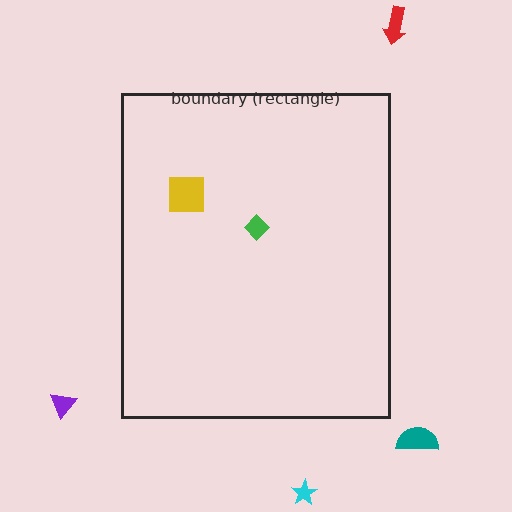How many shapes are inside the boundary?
2 inside, 4 outside.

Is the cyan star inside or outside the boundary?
Outside.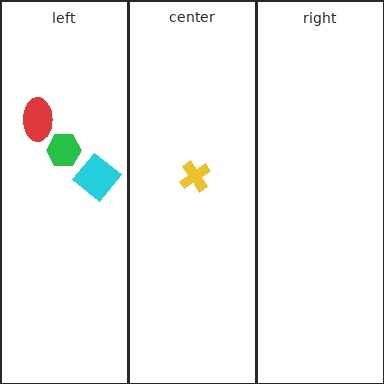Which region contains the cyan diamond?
The left region.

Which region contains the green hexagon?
The left region.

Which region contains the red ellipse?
The left region.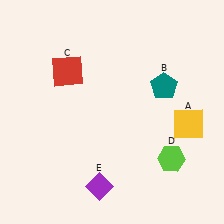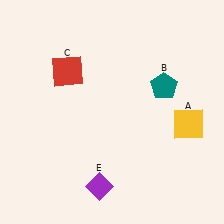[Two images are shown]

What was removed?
The lime hexagon (D) was removed in Image 2.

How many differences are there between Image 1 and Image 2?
There is 1 difference between the two images.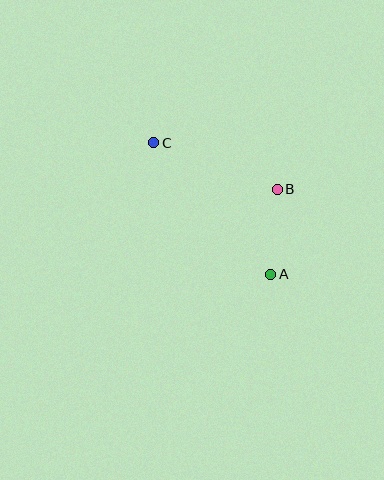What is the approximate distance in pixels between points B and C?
The distance between B and C is approximately 132 pixels.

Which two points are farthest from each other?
Points A and C are farthest from each other.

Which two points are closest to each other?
Points A and B are closest to each other.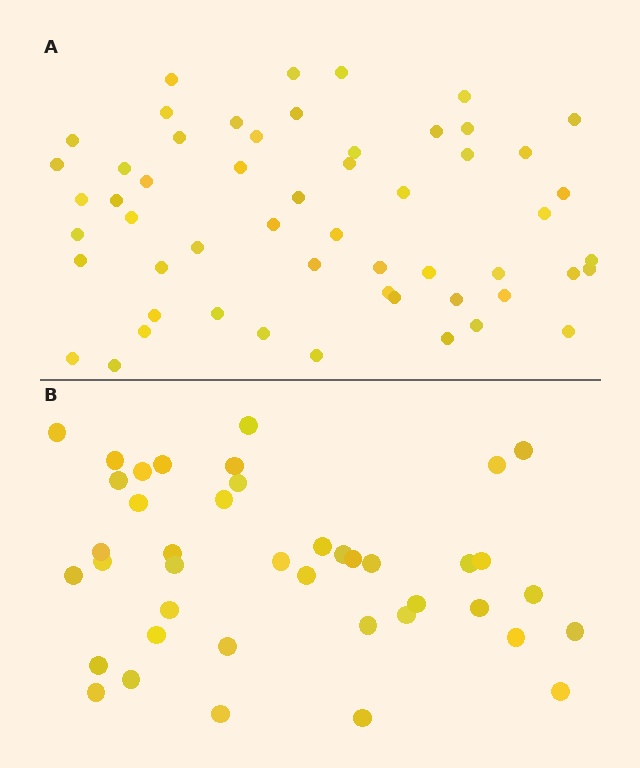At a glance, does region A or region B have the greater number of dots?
Region A (the top region) has more dots.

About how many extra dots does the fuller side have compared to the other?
Region A has approximately 15 more dots than region B.